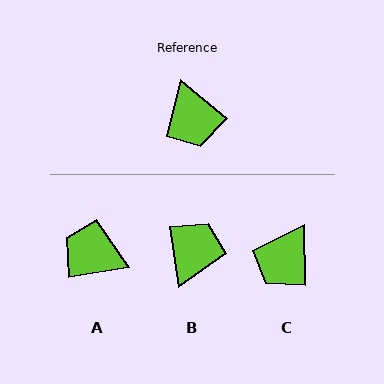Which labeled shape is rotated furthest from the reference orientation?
B, about 138 degrees away.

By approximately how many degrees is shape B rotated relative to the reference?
Approximately 138 degrees counter-clockwise.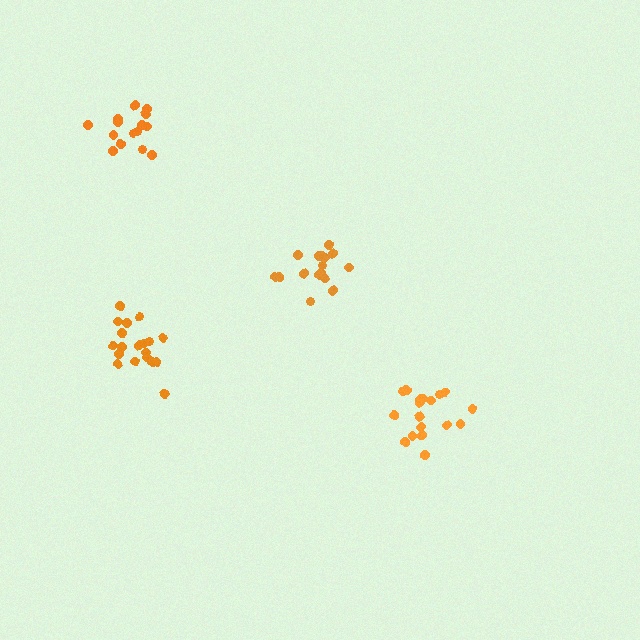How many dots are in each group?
Group 1: 16 dots, Group 2: 19 dots, Group 3: 15 dots, Group 4: 18 dots (68 total).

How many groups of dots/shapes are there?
There are 4 groups.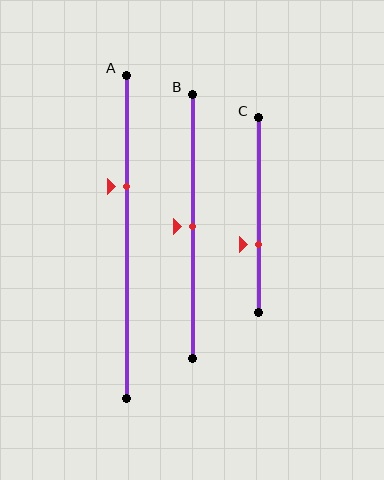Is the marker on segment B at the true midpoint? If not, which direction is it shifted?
Yes, the marker on segment B is at the true midpoint.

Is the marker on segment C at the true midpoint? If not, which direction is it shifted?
No, the marker on segment C is shifted downward by about 15% of the segment length.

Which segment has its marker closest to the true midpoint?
Segment B has its marker closest to the true midpoint.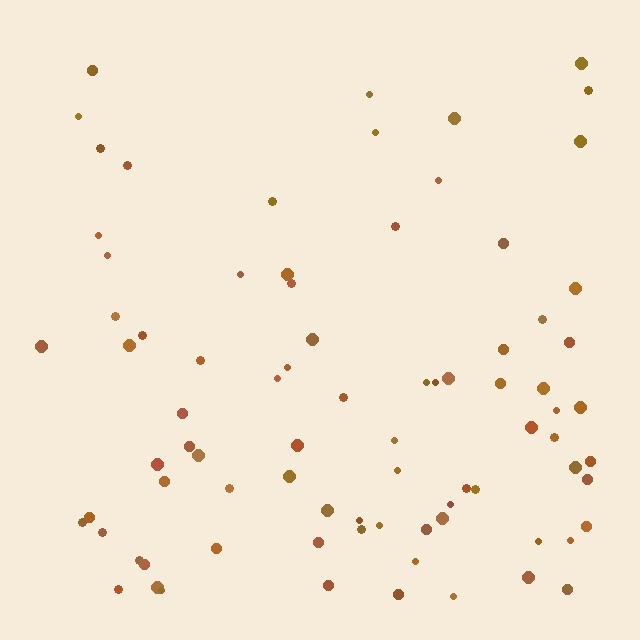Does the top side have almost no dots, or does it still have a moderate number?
Still a moderate number, just noticeably fewer than the bottom.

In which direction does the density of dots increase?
From top to bottom, with the bottom side densest.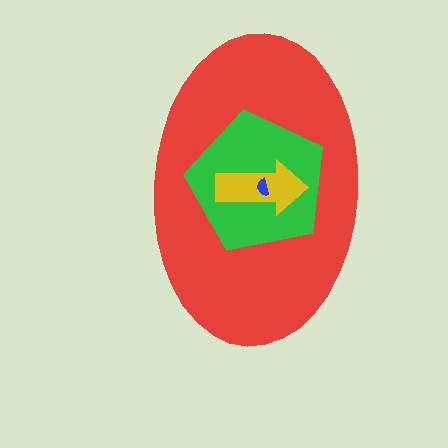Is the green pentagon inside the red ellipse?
Yes.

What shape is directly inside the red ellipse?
The green pentagon.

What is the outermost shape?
The red ellipse.